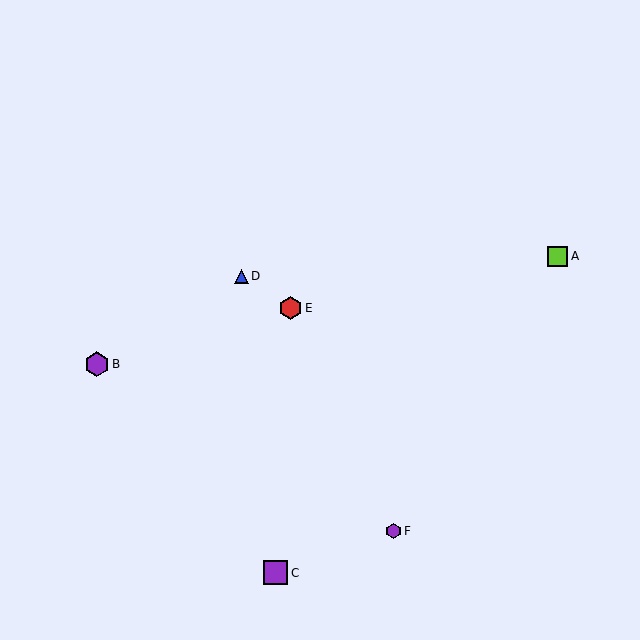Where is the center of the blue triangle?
The center of the blue triangle is at (241, 276).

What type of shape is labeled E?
Shape E is a red hexagon.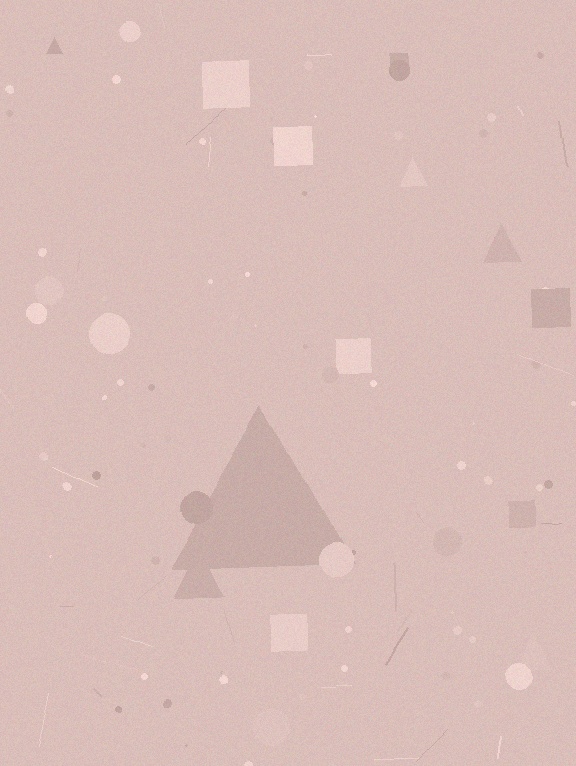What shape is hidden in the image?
A triangle is hidden in the image.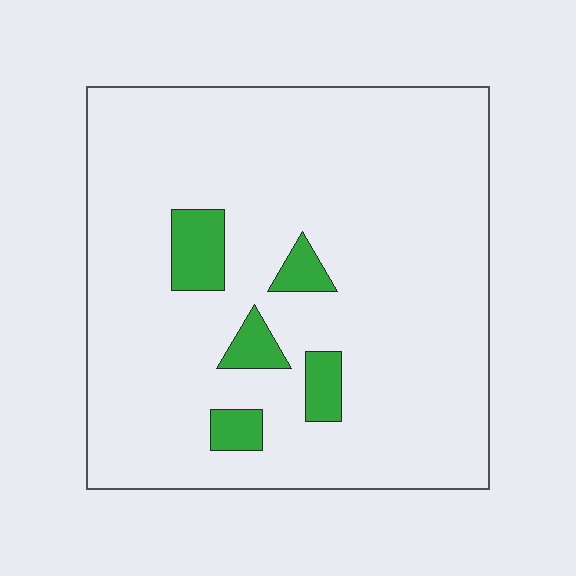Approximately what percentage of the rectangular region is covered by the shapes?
Approximately 10%.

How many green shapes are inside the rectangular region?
5.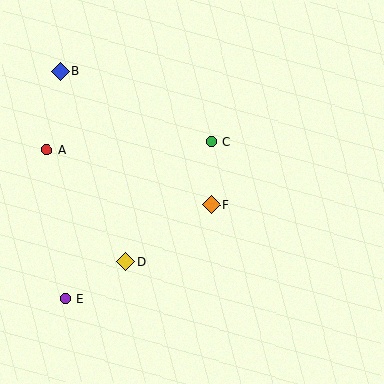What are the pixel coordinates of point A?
Point A is at (46, 150).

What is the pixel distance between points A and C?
The distance between A and C is 165 pixels.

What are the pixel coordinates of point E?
Point E is at (65, 298).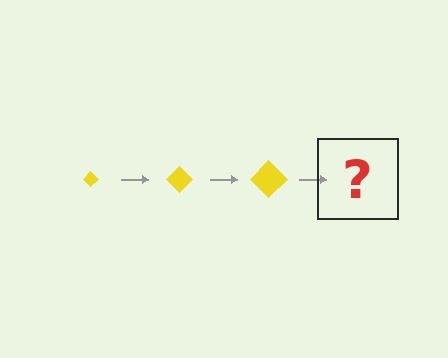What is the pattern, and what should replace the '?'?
The pattern is that the diamond gets progressively larger each step. The '?' should be a yellow diamond, larger than the previous one.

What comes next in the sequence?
The next element should be a yellow diamond, larger than the previous one.